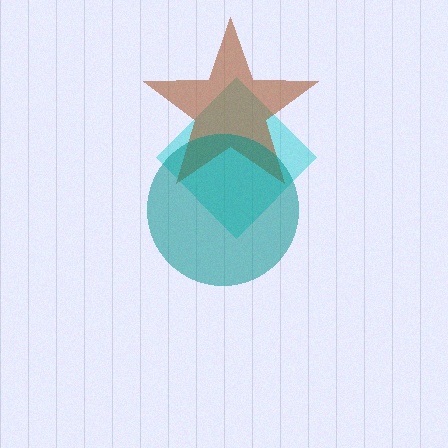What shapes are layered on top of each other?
The layered shapes are: a cyan diamond, a brown star, a teal circle.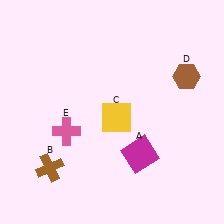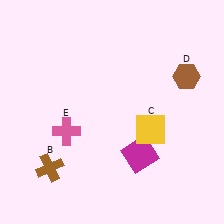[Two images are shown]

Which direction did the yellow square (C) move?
The yellow square (C) moved right.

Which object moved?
The yellow square (C) moved right.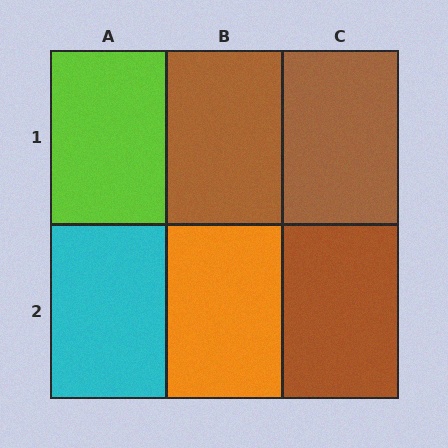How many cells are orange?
1 cell is orange.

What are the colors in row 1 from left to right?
Lime, brown, brown.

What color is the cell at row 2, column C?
Brown.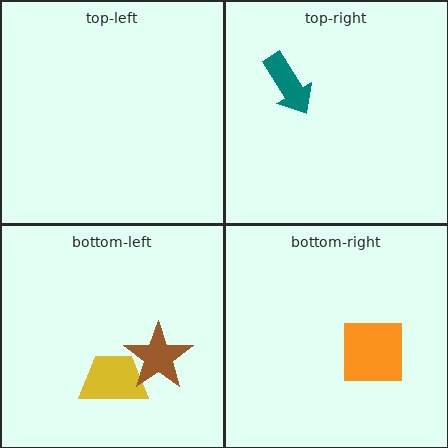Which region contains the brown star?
The bottom-left region.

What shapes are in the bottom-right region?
The orange square.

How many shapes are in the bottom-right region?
1.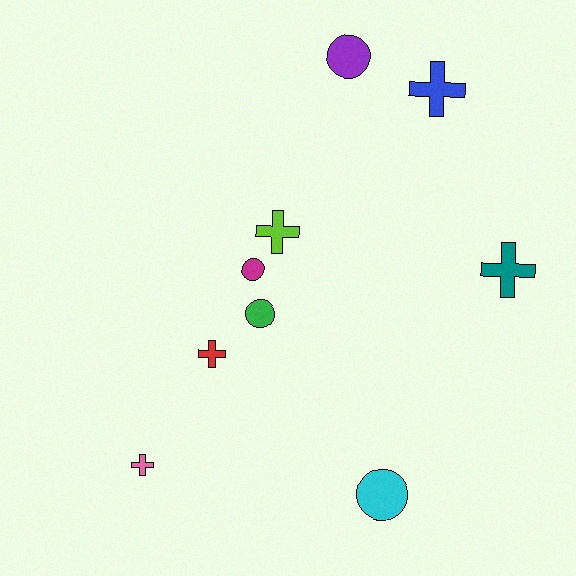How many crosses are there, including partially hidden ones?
There are 5 crosses.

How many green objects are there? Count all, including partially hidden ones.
There is 1 green object.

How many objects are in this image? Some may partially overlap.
There are 9 objects.